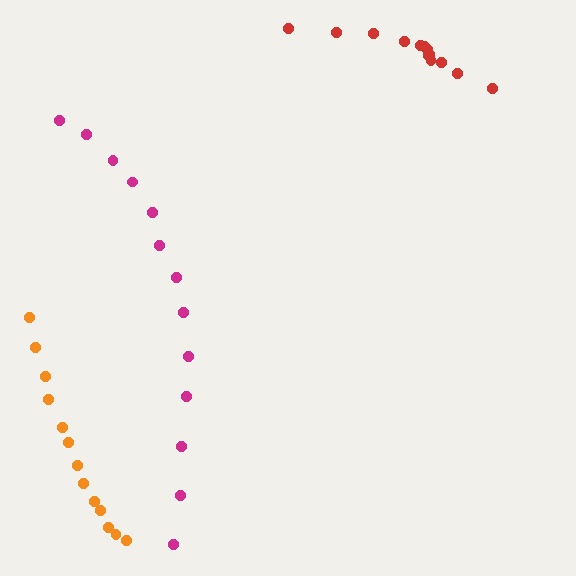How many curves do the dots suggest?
There are 3 distinct paths.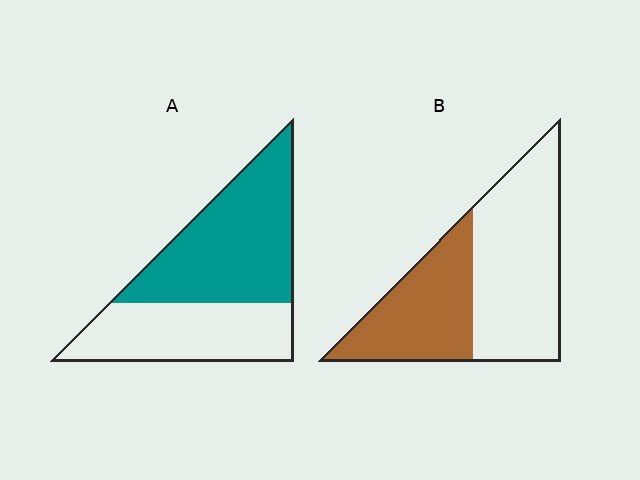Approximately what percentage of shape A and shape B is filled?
A is approximately 60% and B is approximately 40%.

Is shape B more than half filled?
No.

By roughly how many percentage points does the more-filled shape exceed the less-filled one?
By roughly 15 percentage points (A over B).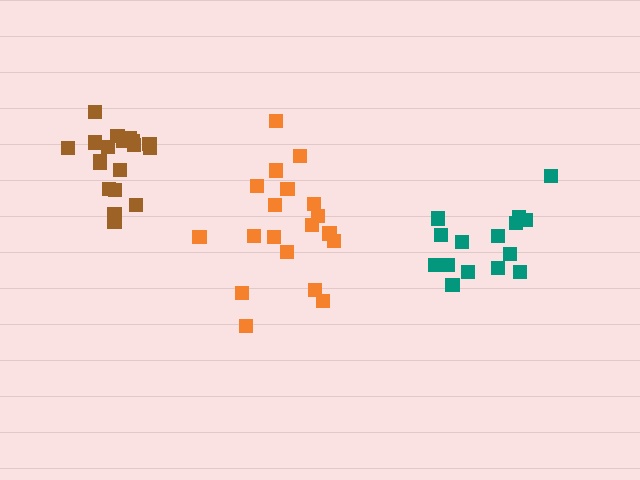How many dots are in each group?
Group 1: 19 dots, Group 2: 19 dots, Group 3: 15 dots (53 total).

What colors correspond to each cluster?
The clusters are colored: brown, orange, teal.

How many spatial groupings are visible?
There are 3 spatial groupings.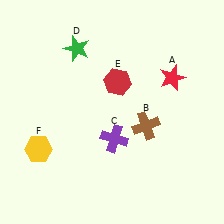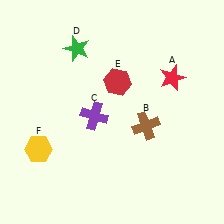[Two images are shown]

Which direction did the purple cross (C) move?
The purple cross (C) moved up.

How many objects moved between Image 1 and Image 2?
1 object moved between the two images.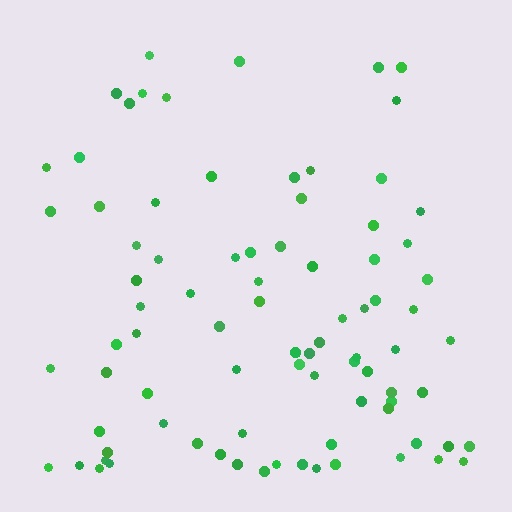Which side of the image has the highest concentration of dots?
The bottom.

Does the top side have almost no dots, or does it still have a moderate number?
Still a moderate number, just noticeably fewer than the bottom.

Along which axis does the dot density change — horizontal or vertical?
Vertical.